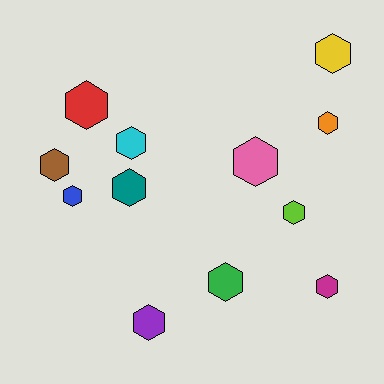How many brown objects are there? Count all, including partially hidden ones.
There is 1 brown object.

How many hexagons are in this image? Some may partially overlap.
There are 12 hexagons.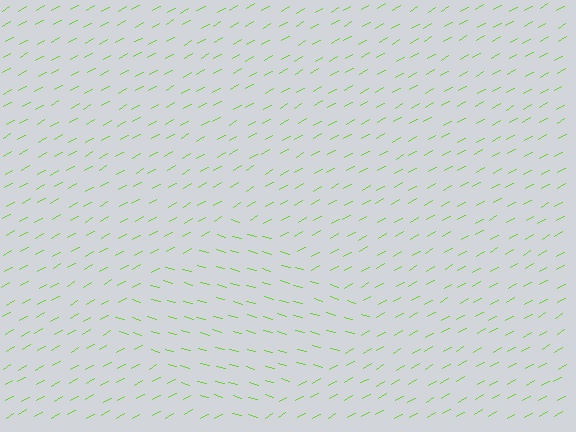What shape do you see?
I see a diamond.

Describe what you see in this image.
The image is filled with small lime line segments. A diamond region in the image has lines oriented differently from the surrounding lines, creating a visible texture boundary.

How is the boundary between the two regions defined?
The boundary is defined purely by a change in line orientation (approximately 45 degrees difference). All lines are the same color and thickness.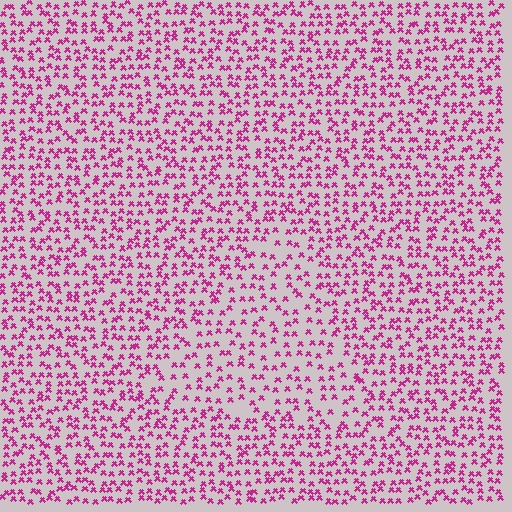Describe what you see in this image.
The image contains small magenta elements arranged at two different densities. A triangle-shaped region is visible where the elements are less densely packed than the surrounding area.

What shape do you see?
I see a triangle.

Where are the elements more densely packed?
The elements are more densely packed outside the triangle boundary.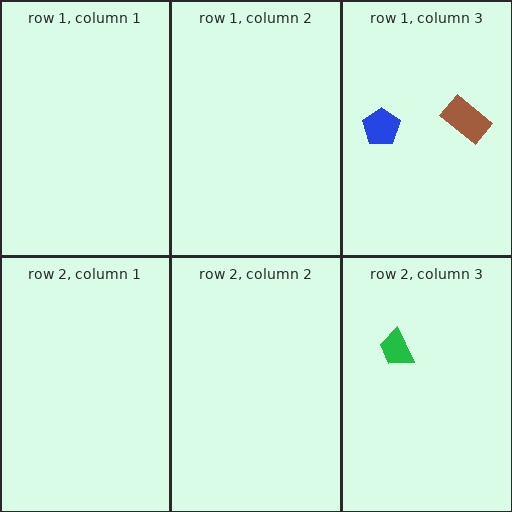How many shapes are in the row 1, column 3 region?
2.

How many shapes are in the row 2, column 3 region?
1.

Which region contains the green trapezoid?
The row 2, column 3 region.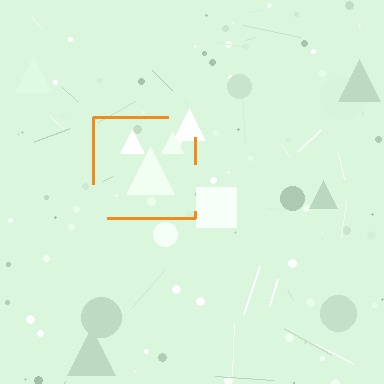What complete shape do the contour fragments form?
The contour fragments form a square.